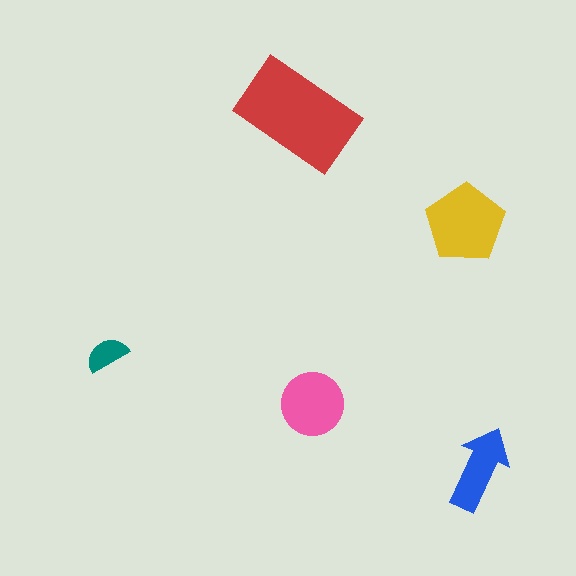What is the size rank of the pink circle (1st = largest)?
3rd.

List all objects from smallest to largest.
The teal semicircle, the blue arrow, the pink circle, the yellow pentagon, the red rectangle.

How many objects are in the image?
There are 5 objects in the image.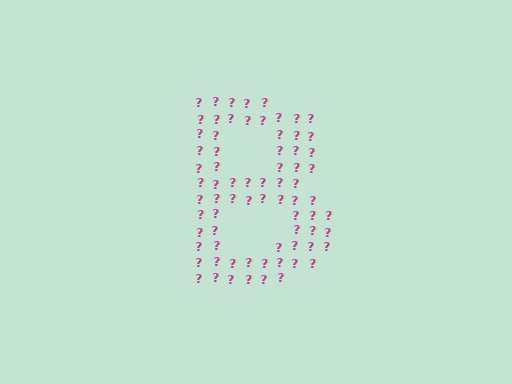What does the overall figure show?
The overall figure shows the letter B.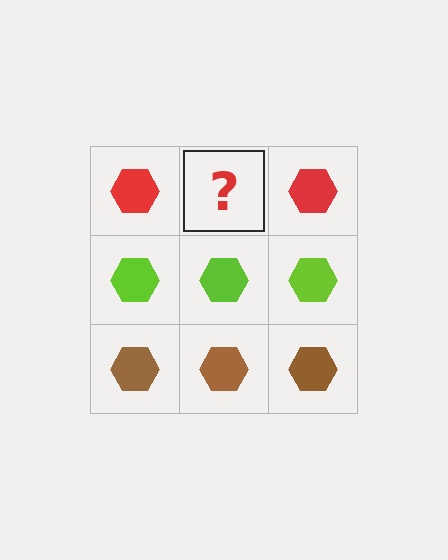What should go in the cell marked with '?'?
The missing cell should contain a red hexagon.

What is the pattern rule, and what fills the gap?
The rule is that each row has a consistent color. The gap should be filled with a red hexagon.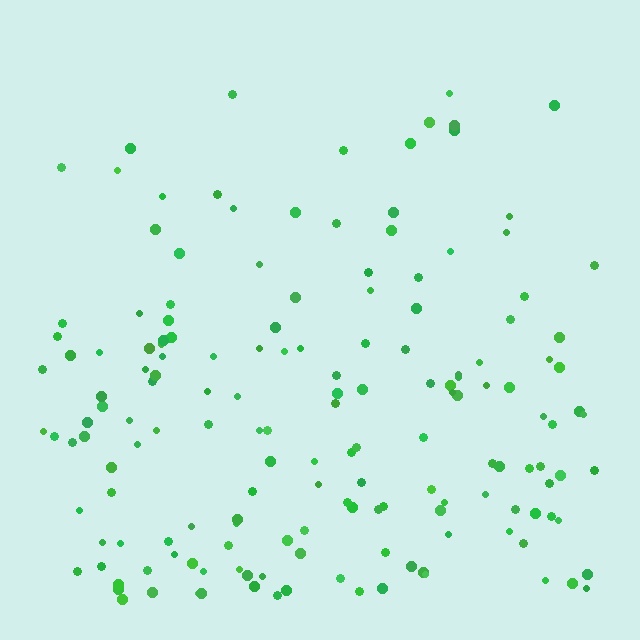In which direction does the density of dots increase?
From top to bottom, with the bottom side densest.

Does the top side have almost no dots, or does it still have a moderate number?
Still a moderate number, just noticeably fewer than the bottom.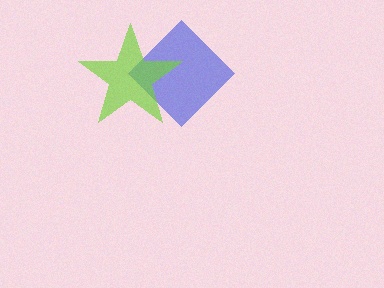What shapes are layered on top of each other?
The layered shapes are: a blue diamond, a lime star.